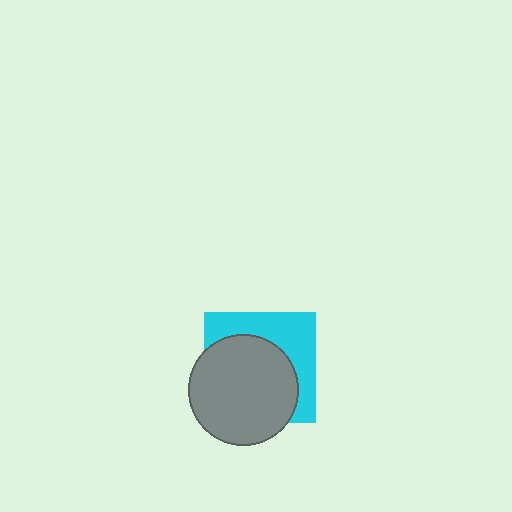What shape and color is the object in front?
The object in front is a gray circle.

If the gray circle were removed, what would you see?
You would see the complete cyan square.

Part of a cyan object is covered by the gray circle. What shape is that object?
It is a square.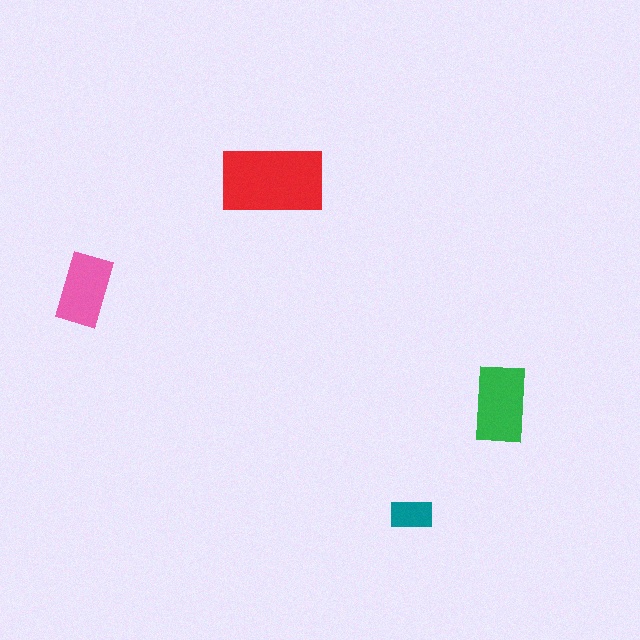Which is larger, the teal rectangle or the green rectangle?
The green one.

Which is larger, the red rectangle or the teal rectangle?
The red one.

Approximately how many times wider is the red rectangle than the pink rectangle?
About 1.5 times wider.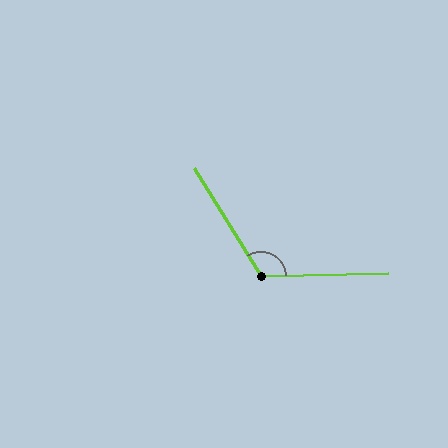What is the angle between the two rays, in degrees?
Approximately 120 degrees.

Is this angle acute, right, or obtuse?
It is obtuse.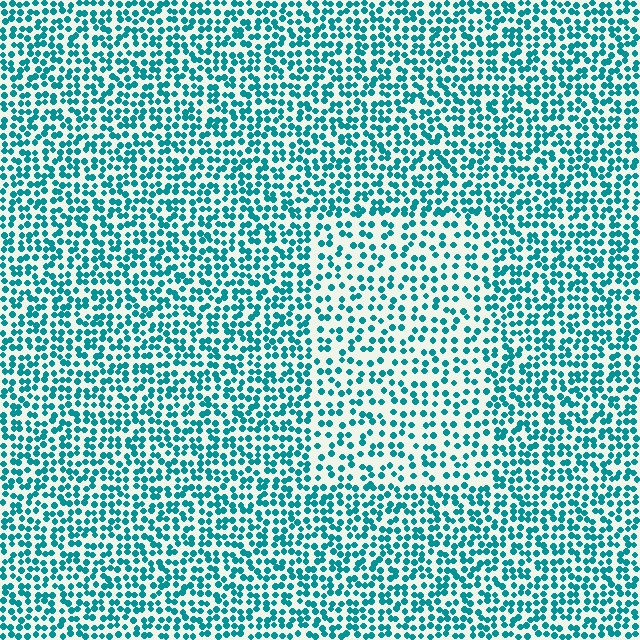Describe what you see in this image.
The image contains small teal elements arranged at two different densities. A rectangle-shaped region is visible where the elements are less densely packed than the surrounding area.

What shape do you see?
I see a rectangle.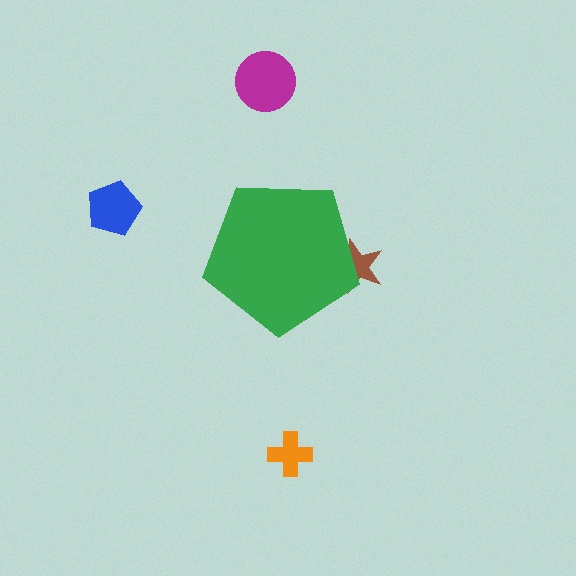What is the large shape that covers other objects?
A green pentagon.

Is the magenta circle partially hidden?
No, the magenta circle is fully visible.